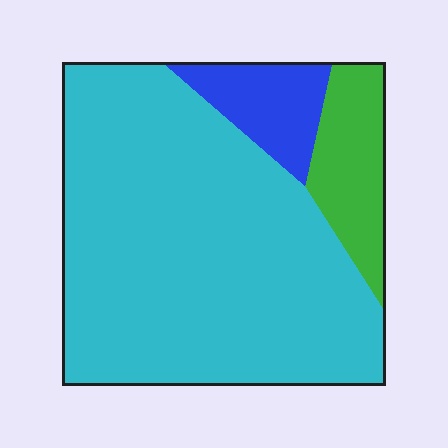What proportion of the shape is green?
Green takes up less than a quarter of the shape.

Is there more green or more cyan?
Cyan.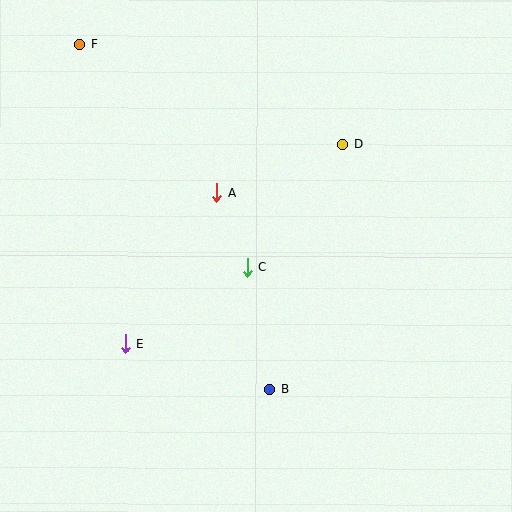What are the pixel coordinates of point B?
Point B is at (270, 389).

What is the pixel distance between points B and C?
The distance between B and C is 124 pixels.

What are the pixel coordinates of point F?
Point F is at (79, 44).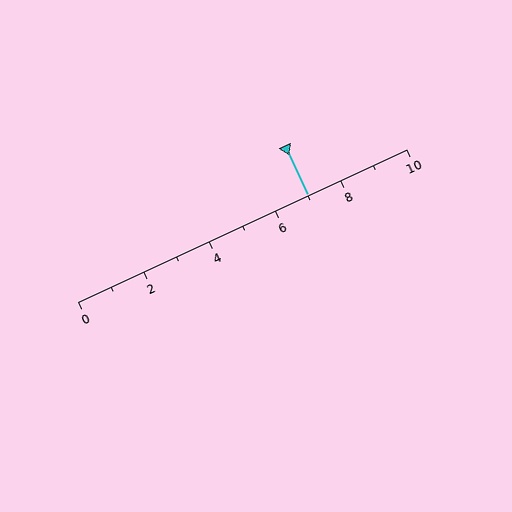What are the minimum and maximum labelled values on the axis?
The axis runs from 0 to 10.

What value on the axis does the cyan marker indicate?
The marker indicates approximately 7.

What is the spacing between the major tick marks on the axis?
The major ticks are spaced 2 apart.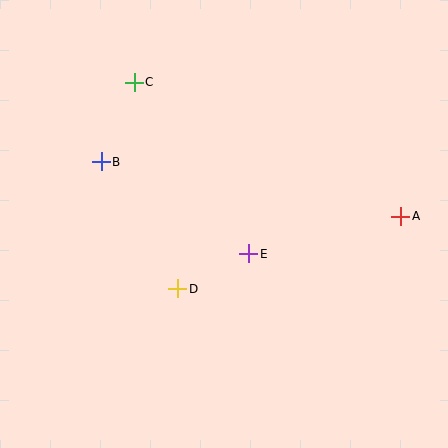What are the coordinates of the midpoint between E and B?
The midpoint between E and B is at (175, 208).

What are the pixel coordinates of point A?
Point A is at (401, 216).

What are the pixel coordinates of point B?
Point B is at (101, 162).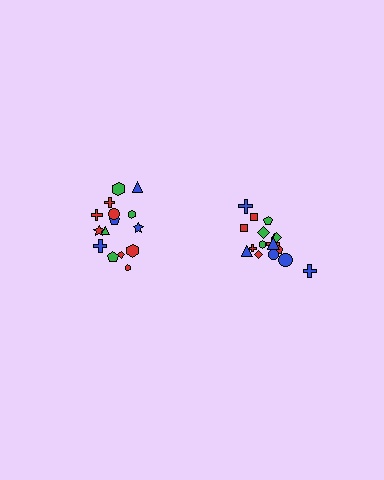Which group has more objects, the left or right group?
The right group.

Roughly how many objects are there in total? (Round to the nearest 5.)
Roughly 35 objects in total.